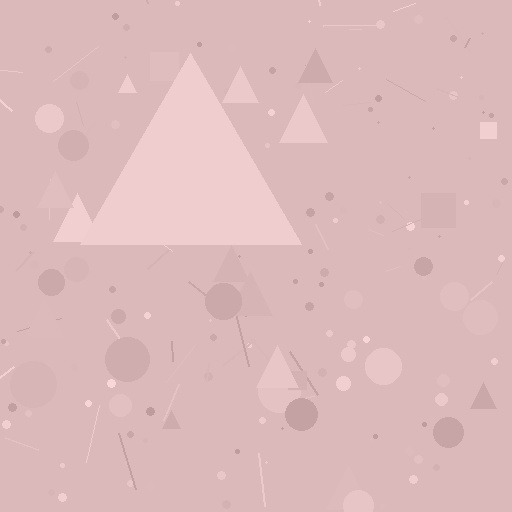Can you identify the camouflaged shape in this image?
The camouflaged shape is a triangle.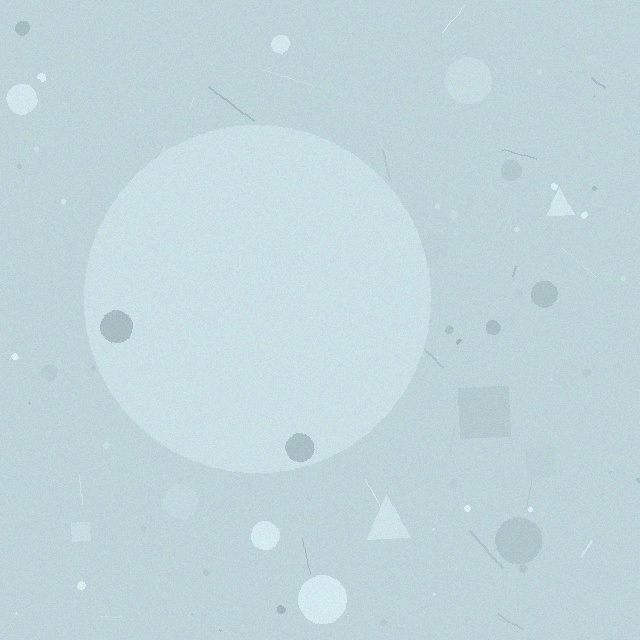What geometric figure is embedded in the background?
A circle is embedded in the background.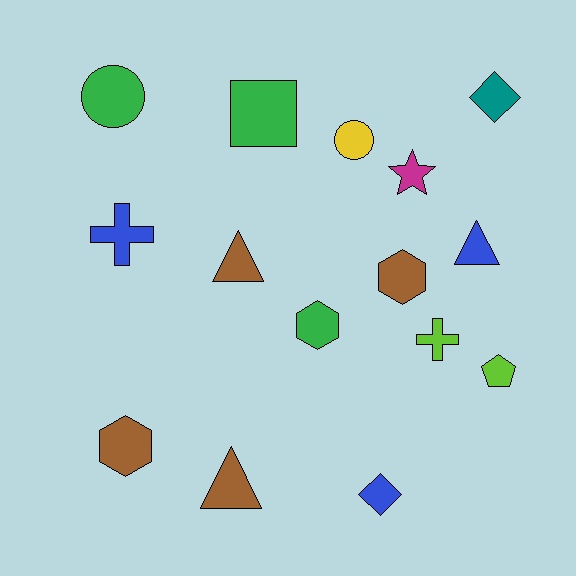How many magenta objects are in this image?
There is 1 magenta object.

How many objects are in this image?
There are 15 objects.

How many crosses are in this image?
There are 2 crosses.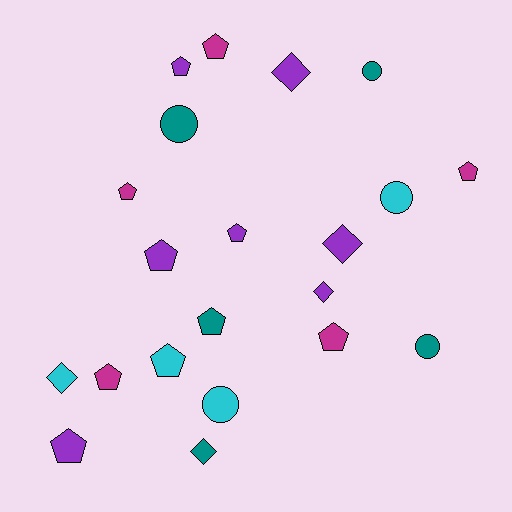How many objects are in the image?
There are 21 objects.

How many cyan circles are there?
There are 2 cyan circles.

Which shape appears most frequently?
Pentagon, with 11 objects.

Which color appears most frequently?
Purple, with 7 objects.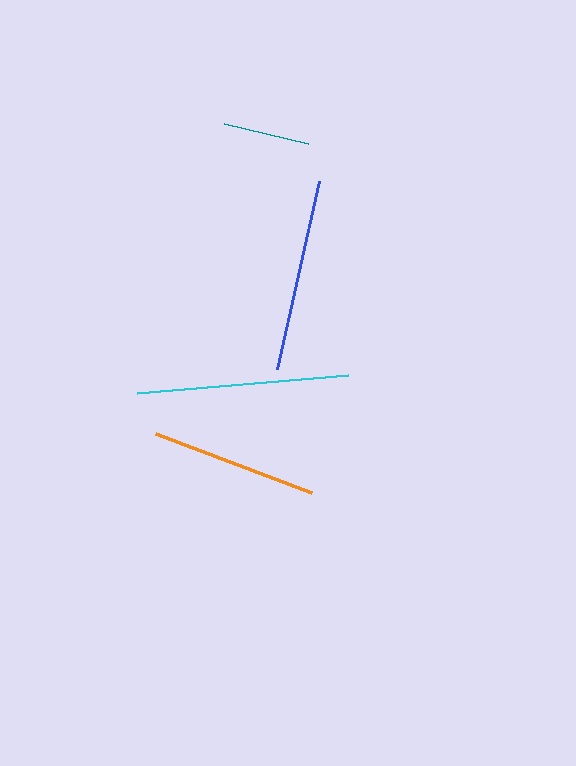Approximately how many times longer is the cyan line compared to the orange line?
The cyan line is approximately 1.3 times the length of the orange line.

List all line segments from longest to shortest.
From longest to shortest: cyan, blue, orange, teal.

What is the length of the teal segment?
The teal segment is approximately 86 pixels long.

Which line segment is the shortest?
The teal line is the shortest at approximately 86 pixels.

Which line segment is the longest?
The cyan line is the longest at approximately 212 pixels.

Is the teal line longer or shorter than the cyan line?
The cyan line is longer than the teal line.